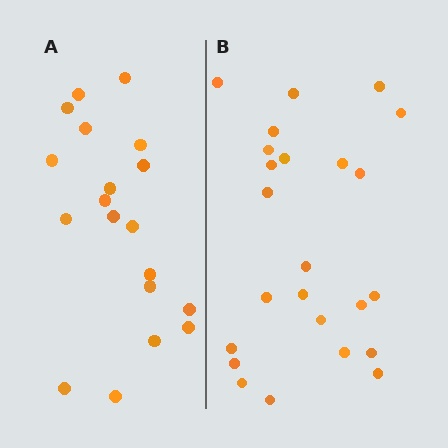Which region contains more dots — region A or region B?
Region B (the right region) has more dots.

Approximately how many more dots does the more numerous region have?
Region B has about 5 more dots than region A.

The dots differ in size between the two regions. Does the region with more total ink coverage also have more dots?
No. Region A has more total ink coverage because its dots are larger, but region B actually contains more individual dots. Total area can be misleading — the number of items is what matters here.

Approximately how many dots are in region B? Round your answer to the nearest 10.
About 20 dots. (The exact count is 24, which rounds to 20.)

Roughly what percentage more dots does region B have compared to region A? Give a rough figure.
About 25% more.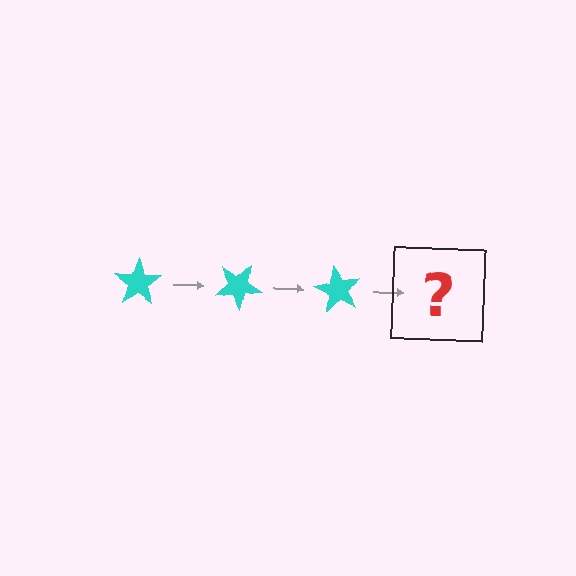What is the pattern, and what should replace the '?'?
The pattern is that the star rotates 30 degrees each step. The '?' should be a cyan star rotated 90 degrees.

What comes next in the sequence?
The next element should be a cyan star rotated 90 degrees.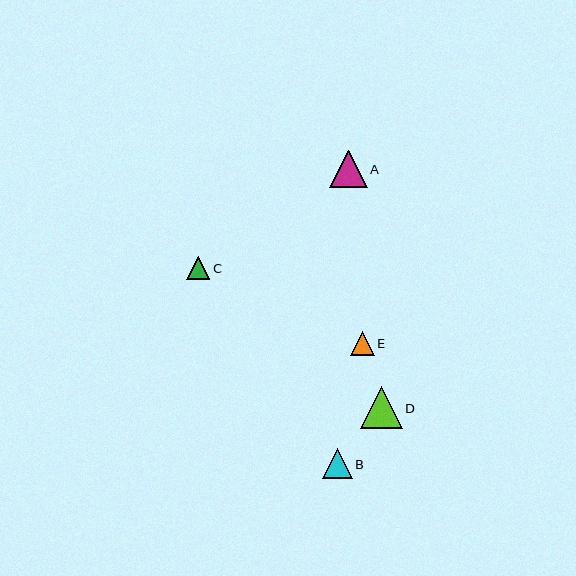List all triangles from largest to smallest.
From largest to smallest: D, A, B, E, C.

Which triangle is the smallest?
Triangle C is the smallest with a size of approximately 23 pixels.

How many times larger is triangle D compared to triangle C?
Triangle D is approximately 1.8 times the size of triangle C.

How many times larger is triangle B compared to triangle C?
Triangle B is approximately 1.3 times the size of triangle C.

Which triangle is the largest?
Triangle D is the largest with a size of approximately 41 pixels.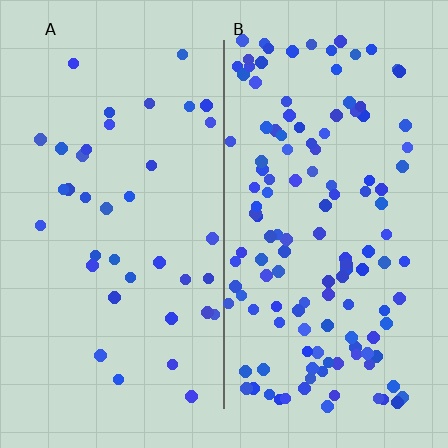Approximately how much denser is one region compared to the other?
Approximately 3.4× — region B over region A.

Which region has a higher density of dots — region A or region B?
B (the right).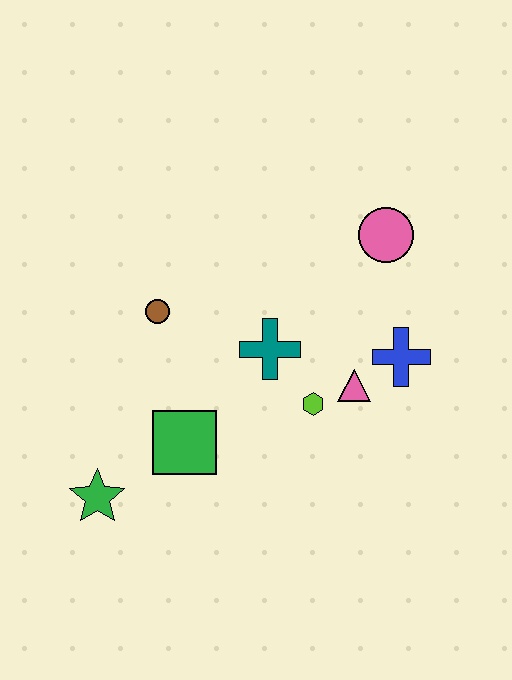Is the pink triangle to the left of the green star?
No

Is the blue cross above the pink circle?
No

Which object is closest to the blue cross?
The pink triangle is closest to the blue cross.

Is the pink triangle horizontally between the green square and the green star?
No